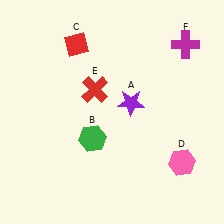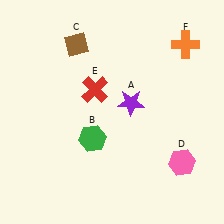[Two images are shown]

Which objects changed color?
C changed from red to brown. F changed from magenta to orange.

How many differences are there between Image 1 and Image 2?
There are 2 differences between the two images.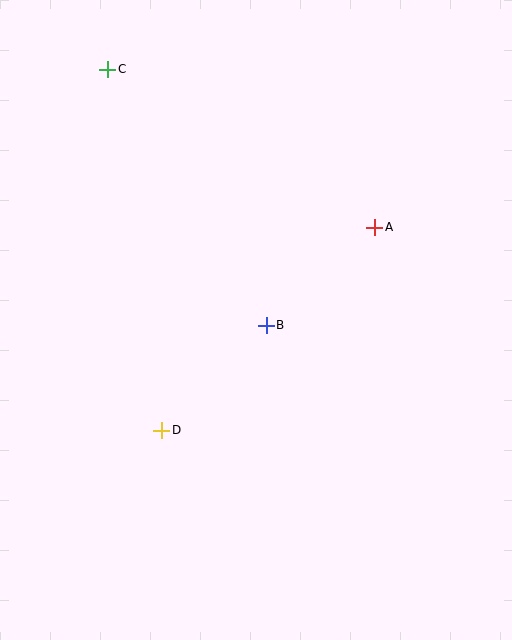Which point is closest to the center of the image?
Point B at (266, 325) is closest to the center.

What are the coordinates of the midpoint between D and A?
The midpoint between D and A is at (268, 329).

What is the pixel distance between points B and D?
The distance between B and D is 148 pixels.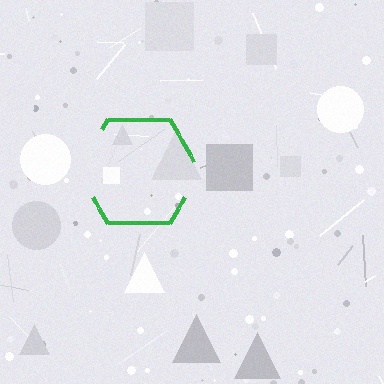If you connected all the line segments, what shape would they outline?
They would outline a hexagon.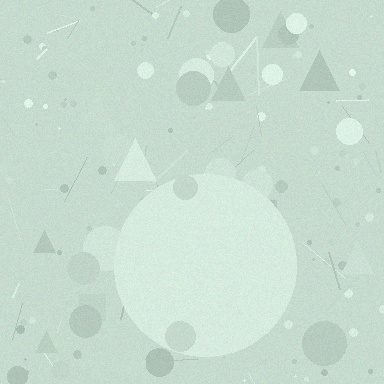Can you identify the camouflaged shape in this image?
The camouflaged shape is a circle.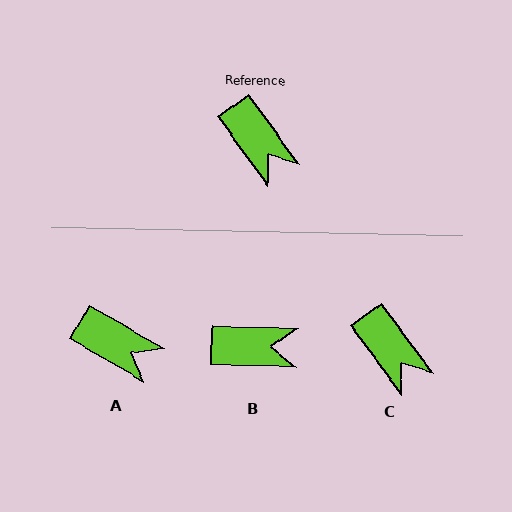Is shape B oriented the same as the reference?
No, it is off by about 52 degrees.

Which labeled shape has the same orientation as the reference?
C.